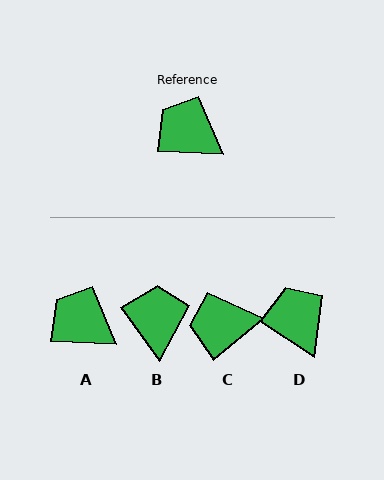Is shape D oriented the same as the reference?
No, it is off by about 30 degrees.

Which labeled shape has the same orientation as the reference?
A.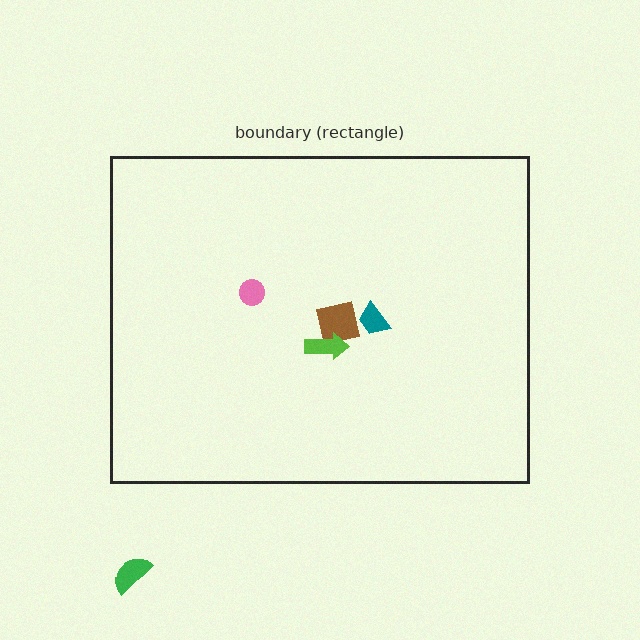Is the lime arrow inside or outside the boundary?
Inside.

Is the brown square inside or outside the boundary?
Inside.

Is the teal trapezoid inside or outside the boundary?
Inside.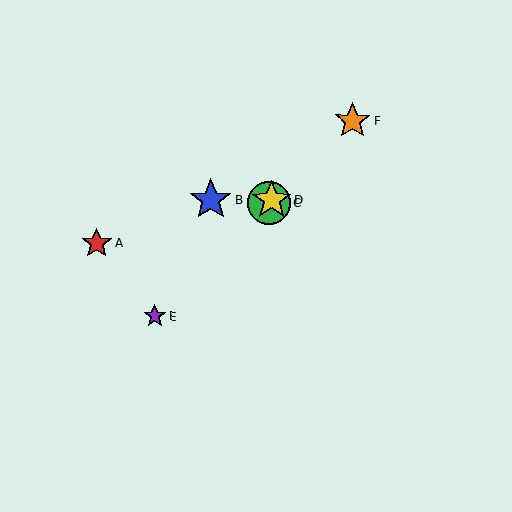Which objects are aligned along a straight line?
Objects C, D, E, F are aligned along a straight line.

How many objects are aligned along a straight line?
4 objects (C, D, E, F) are aligned along a straight line.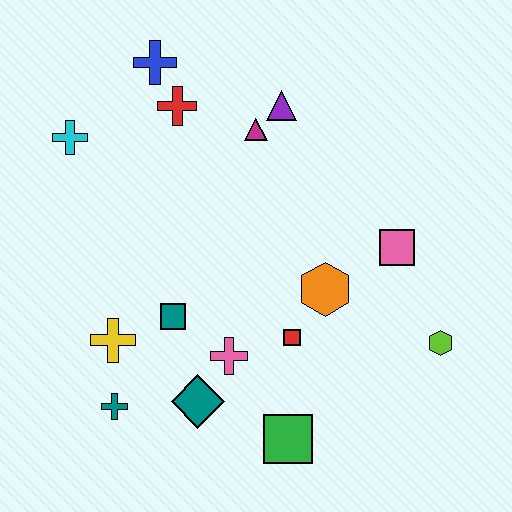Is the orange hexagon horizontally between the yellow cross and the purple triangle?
No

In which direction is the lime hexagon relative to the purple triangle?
The lime hexagon is below the purple triangle.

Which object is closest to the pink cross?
The teal diamond is closest to the pink cross.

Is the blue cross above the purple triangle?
Yes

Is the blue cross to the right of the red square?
No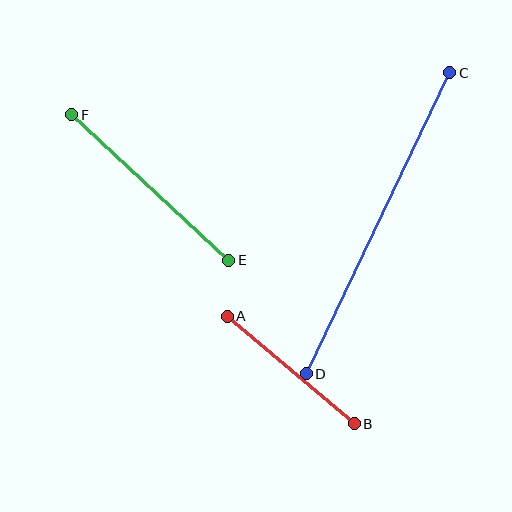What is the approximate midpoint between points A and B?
The midpoint is at approximately (291, 370) pixels.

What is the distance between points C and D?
The distance is approximately 333 pixels.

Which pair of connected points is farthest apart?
Points C and D are farthest apart.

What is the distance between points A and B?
The distance is approximately 166 pixels.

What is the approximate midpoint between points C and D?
The midpoint is at approximately (378, 223) pixels.